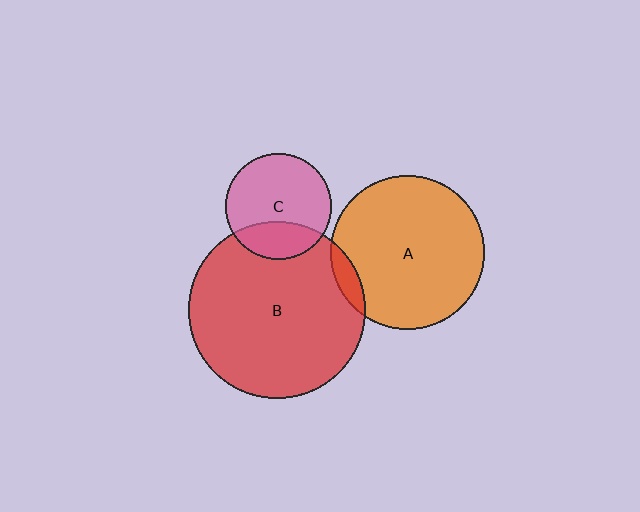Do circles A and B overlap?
Yes.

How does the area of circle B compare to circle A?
Approximately 1.3 times.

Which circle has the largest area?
Circle B (red).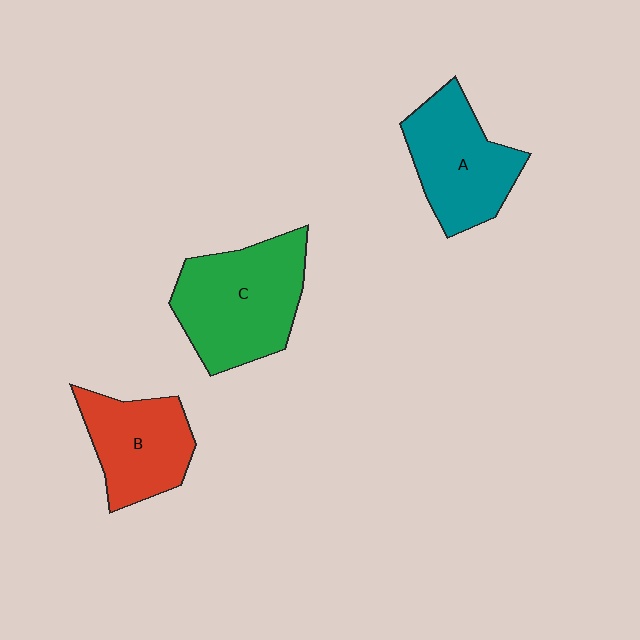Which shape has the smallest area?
Shape B (red).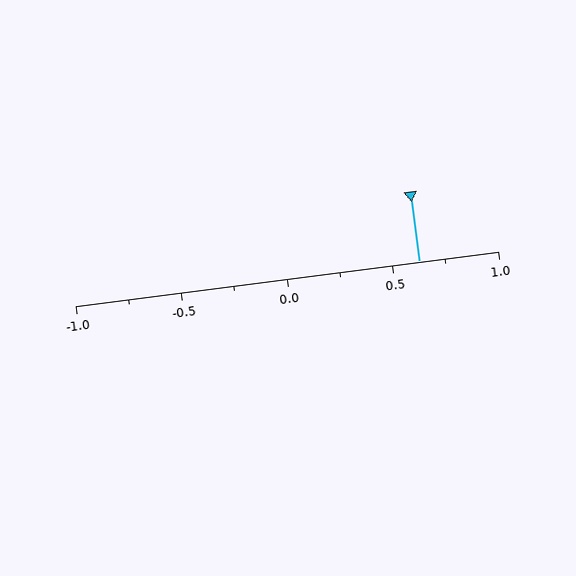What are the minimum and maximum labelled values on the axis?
The axis runs from -1.0 to 1.0.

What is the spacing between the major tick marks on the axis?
The major ticks are spaced 0.5 apart.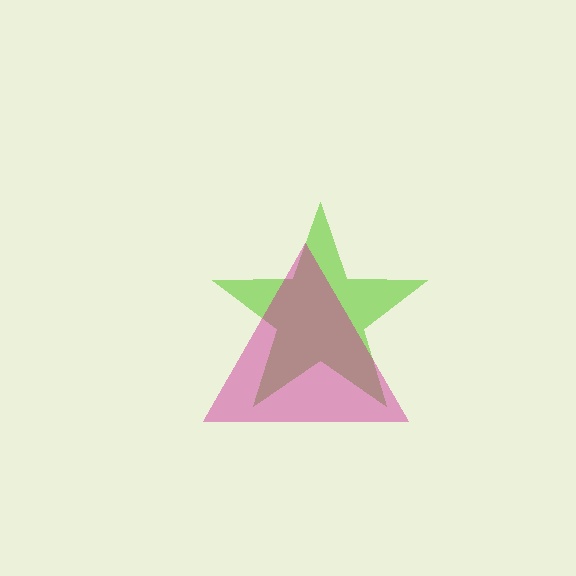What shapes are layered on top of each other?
The layered shapes are: a lime star, a magenta triangle.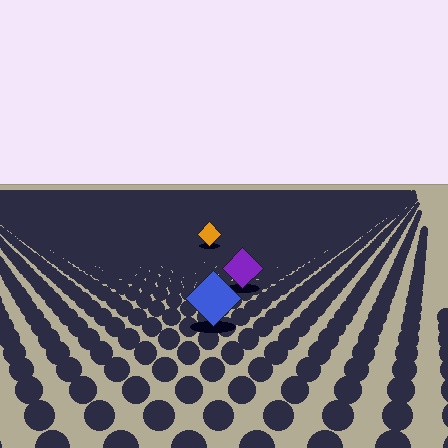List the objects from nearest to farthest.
From nearest to farthest: the blue diamond, the purple diamond, the orange diamond.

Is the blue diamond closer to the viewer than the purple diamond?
Yes. The blue diamond is closer — you can tell from the texture gradient: the ground texture is coarser near it.